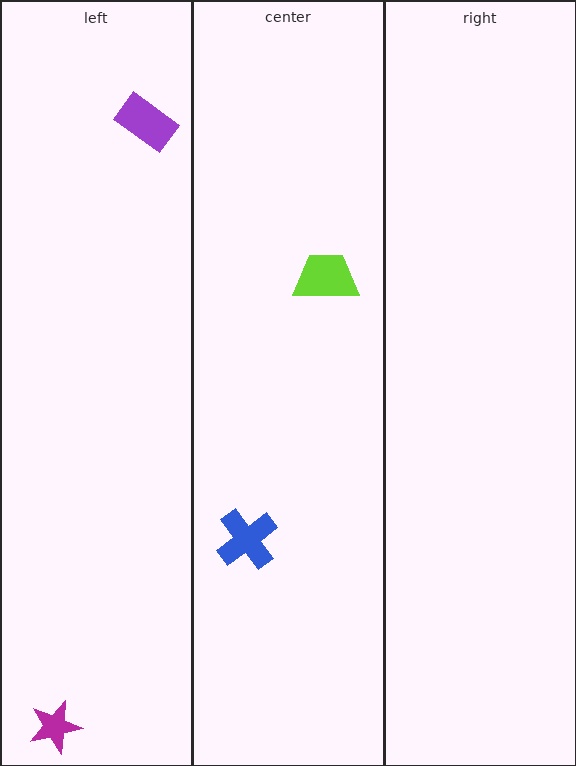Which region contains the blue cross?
The center region.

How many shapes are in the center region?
2.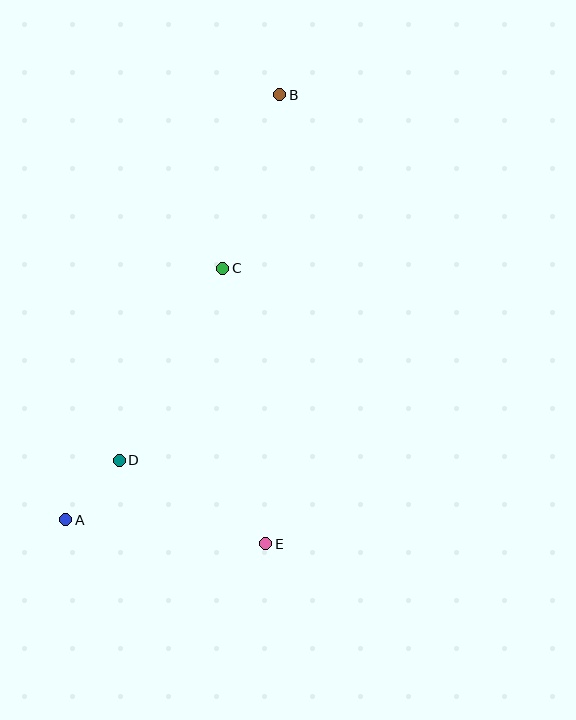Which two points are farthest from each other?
Points A and B are farthest from each other.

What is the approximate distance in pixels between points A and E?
The distance between A and E is approximately 201 pixels.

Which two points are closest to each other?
Points A and D are closest to each other.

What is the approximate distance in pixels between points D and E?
The distance between D and E is approximately 168 pixels.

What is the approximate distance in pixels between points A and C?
The distance between A and C is approximately 297 pixels.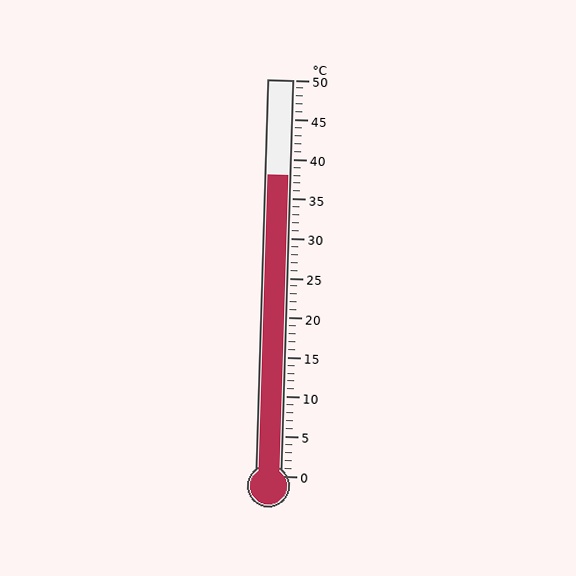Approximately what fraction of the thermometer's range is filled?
The thermometer is filled to approximately 75% of its range.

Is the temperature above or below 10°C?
The temperature is above 10°C.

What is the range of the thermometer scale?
The thermometer scale ranges from 0°C to 50°C.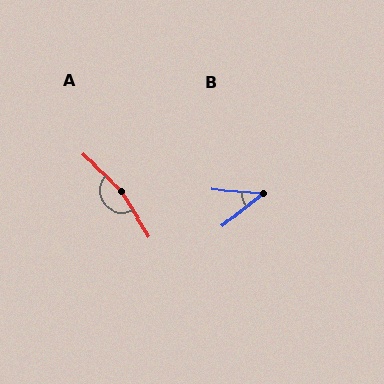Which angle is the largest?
A, at approximately 164 degrees.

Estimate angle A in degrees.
Approximately 164 degrees.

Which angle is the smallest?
B, at approximately 43 degrees.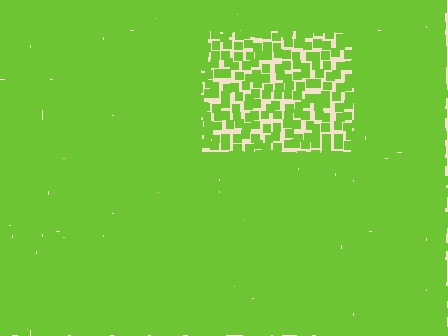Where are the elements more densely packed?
The elements are more densely packed outside the rectangle boundary.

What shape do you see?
I see a rectangle.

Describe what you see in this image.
The image contains small lime elements arranged at two different densities. A rectangle-shaped region is visible where the elements are less densely packed than the surrounding area.